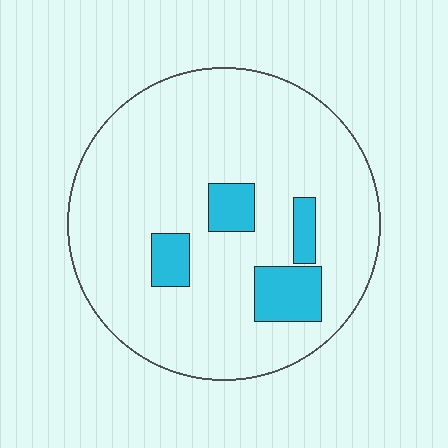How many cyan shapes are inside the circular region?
4.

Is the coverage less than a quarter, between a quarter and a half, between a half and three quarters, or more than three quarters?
Less than a quarter.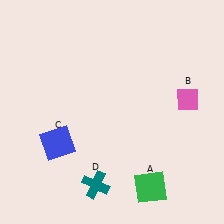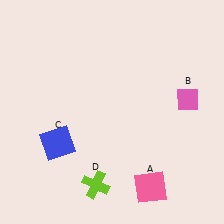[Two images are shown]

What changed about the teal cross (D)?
In Image 1, D is teal. In Image 2, it changed to lime.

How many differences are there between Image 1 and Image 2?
There are 2 differences between the two images.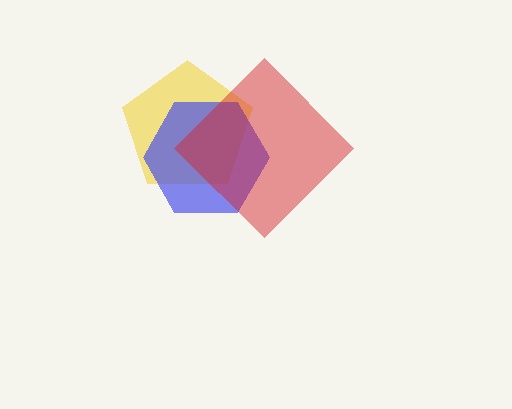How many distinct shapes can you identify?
There are 3 distinct shapes: a yellow pentagon, a blue hexagon, a red diamond.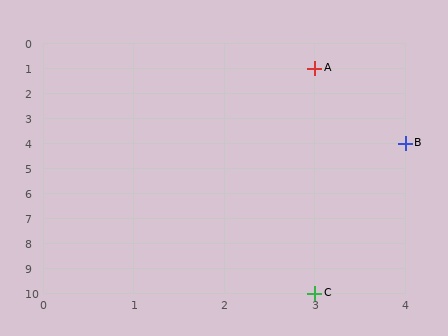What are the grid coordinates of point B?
Point B is at grid coordinates (4, 4).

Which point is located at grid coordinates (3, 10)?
Point C is at (3, 10).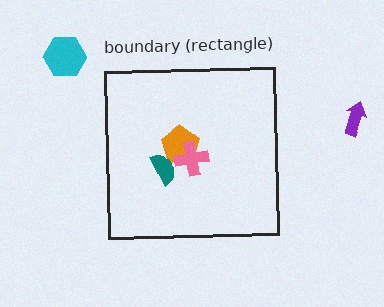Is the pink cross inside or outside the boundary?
Inside.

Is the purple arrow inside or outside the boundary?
Outside.